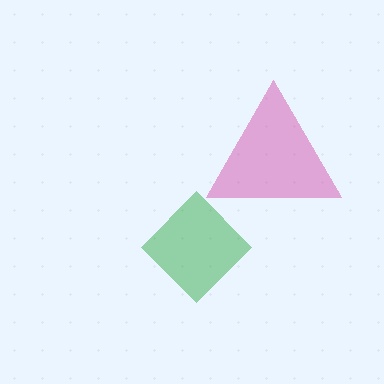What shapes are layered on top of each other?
The layered shapes are: a green diamond, a magenta triangle.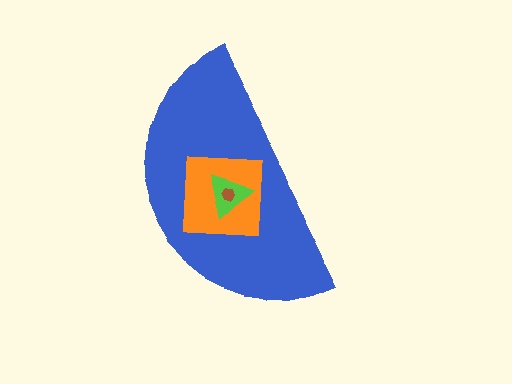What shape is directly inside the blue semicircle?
The orange square.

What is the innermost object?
The brown hexagon.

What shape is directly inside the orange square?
The lime triangle.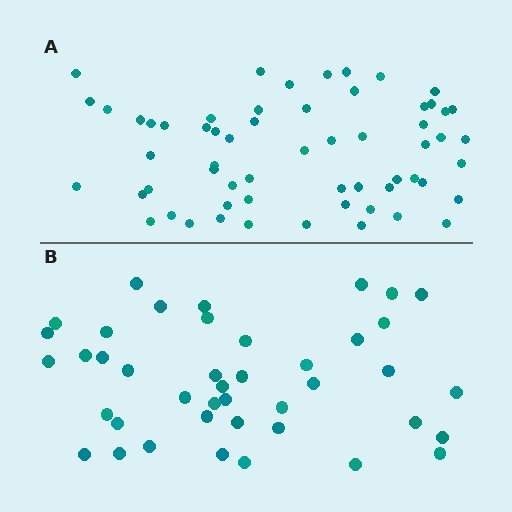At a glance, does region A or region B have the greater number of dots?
Region A (the top region) has more dots.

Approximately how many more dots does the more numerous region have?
Region A has approximately 20 more dots than region B.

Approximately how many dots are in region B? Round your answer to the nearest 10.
About 40 dots. (The exact count is 42, which rounds to 40.)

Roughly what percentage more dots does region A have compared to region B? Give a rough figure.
About 45% more.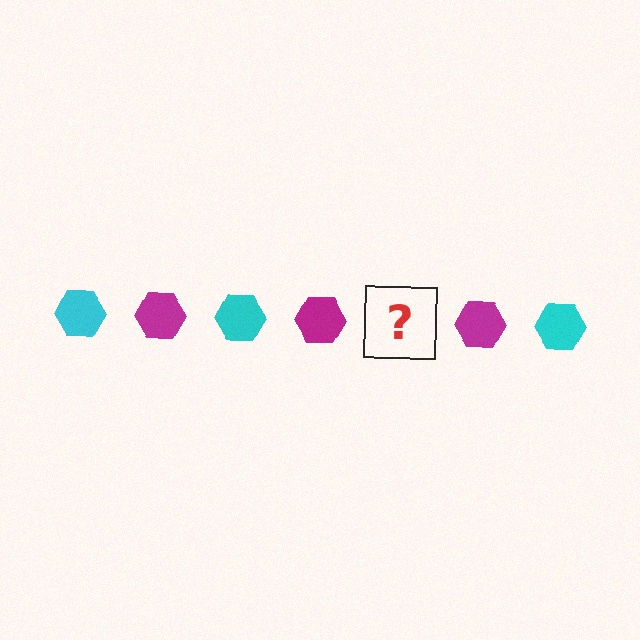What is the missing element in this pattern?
The missing element is a cyan hexagon.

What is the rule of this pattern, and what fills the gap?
The rule is that the pattern cycles through cyan, magenta hexagons. The gap should be filled with a cyan hexagon.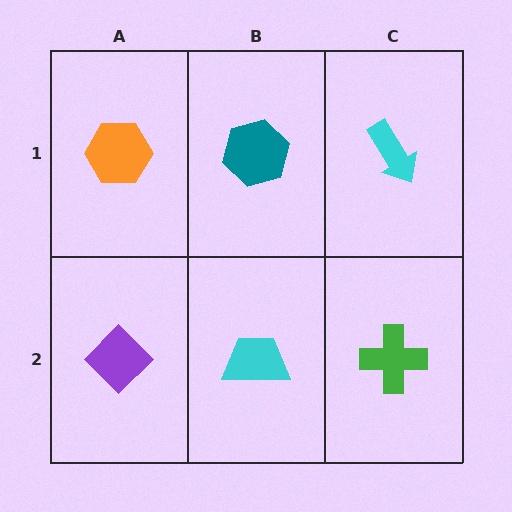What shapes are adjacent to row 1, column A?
A purple diamond (row 2, column A), a teal hexagon (row 1, column B).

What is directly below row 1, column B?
A cyan trapezoid.